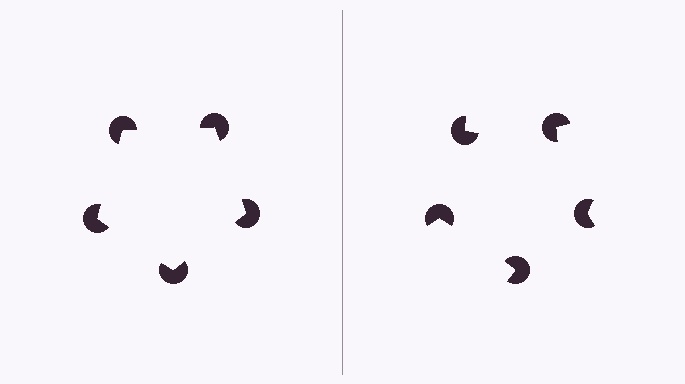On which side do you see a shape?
An illusory pentagon appears on the left side. On the right side the wedge cuts are rotated, so no coherent shape forms.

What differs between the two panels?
The pac-man discs are positioned identically on both sides; only the wedge orientations differ. On the left they align to a pentagon; on the right they are misaligned.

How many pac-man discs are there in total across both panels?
10 — 5 on each side.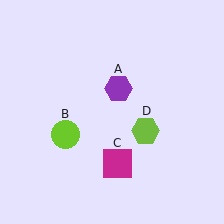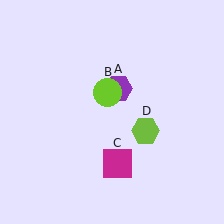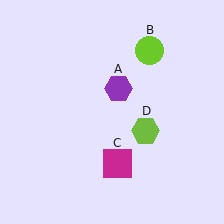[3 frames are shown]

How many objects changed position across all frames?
1 object changed position: lime circle (object B).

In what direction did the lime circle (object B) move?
The lime circle (object B) moved up and to the right.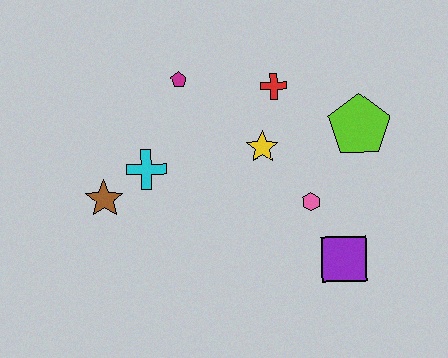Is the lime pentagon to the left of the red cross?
No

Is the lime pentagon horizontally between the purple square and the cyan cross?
No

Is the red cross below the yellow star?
No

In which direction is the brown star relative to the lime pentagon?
The brown star is to the left of the lime pentagon.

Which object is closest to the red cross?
The yellow star is closest to the red cross.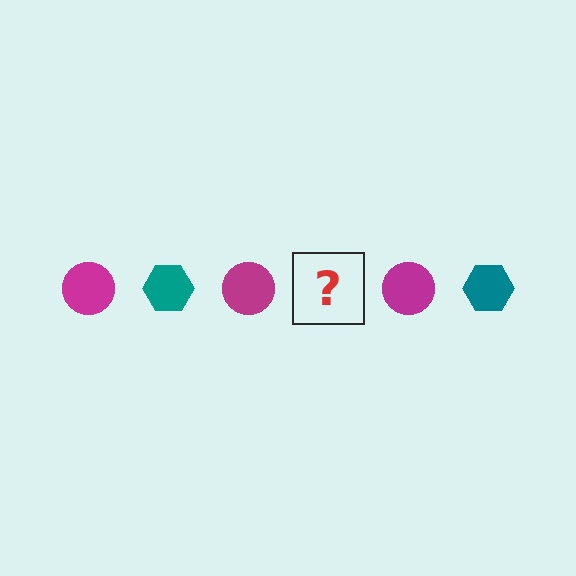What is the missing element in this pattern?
The missing element is a teal hexagon.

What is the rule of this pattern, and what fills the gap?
The rule is that the pattern alternates between magenta circle and teal hexagon. The gap should be filled with a teal hexagon.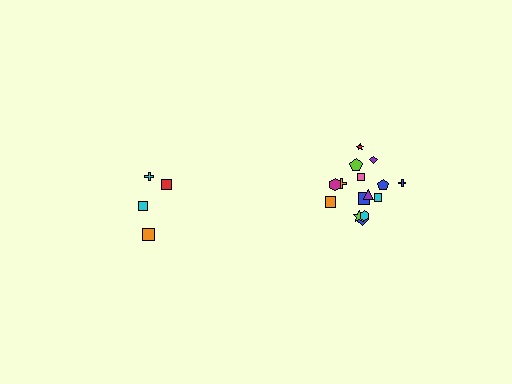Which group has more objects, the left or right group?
The right group.